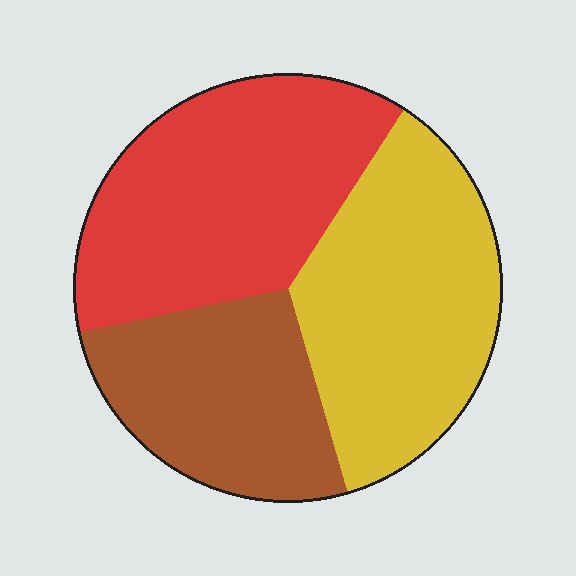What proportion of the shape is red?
Red takes up between a quarter and a half of the shape.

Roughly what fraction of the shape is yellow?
Yellow takes up about three eighths (3/8) of the shape.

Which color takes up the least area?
Brown, at roughly 25%.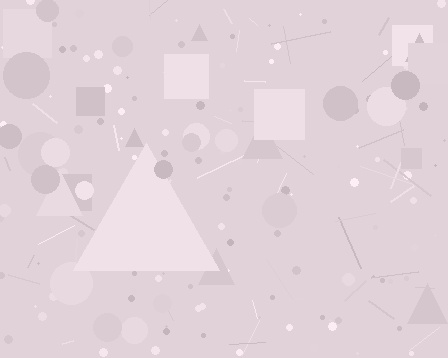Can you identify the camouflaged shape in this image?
The camouflaged shape is a triangle.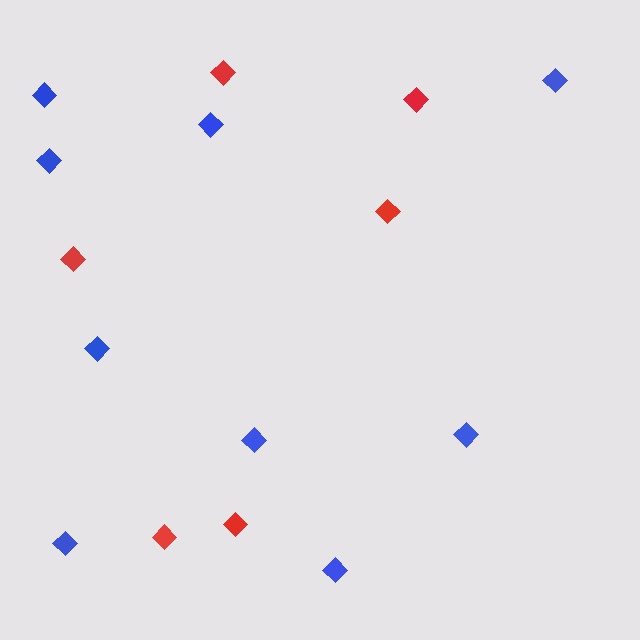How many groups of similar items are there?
There are 2 groups: one group of red diamonds (6) and one group of blue diamonds (9).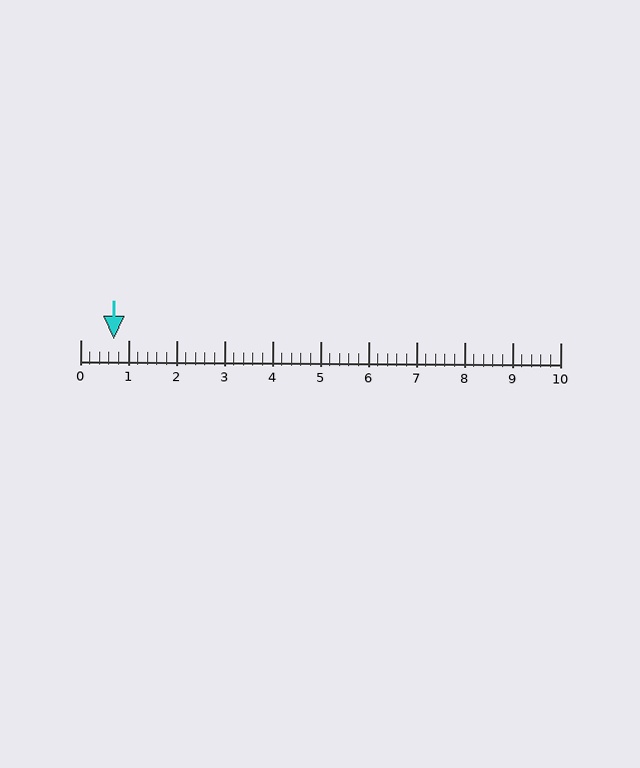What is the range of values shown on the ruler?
The ruler shows values from 0 to 10.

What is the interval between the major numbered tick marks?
The major tick marks are spaced 1 units apart.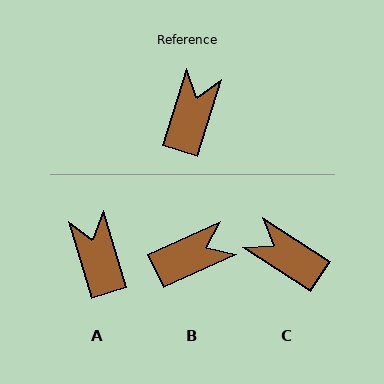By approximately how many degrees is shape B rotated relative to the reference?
Approximately 48 degrees clockwise.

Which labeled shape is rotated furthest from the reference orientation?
C, about 75 degrees away.